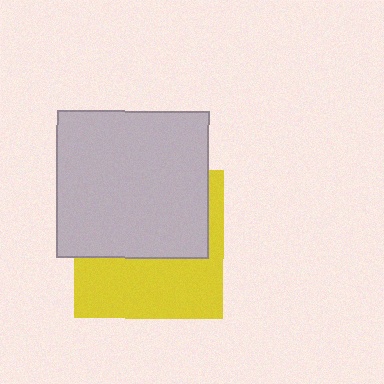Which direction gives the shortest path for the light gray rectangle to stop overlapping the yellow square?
Moving up gives the shortest separation.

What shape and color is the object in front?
The object in front is a light gray rectangle.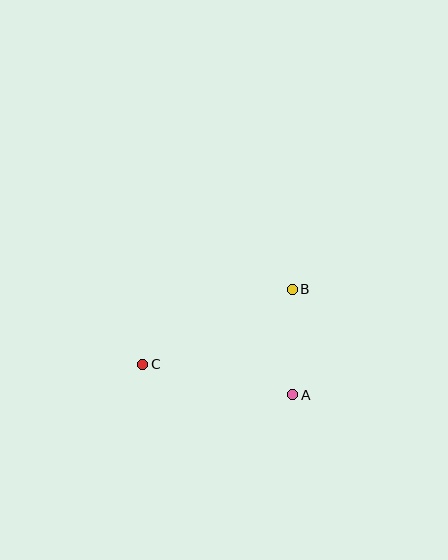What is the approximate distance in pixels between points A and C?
The distance between A and C is approximately 153 pixels.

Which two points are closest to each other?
Points A and B are closest to each other.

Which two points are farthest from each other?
Points B and C are farthest from each other.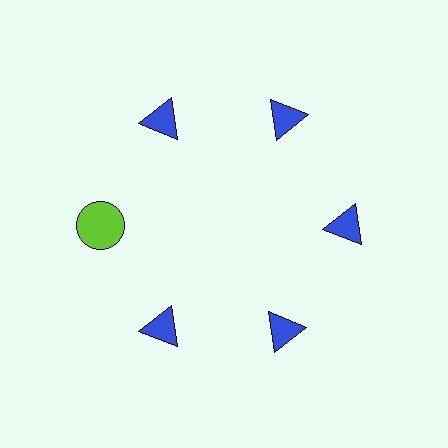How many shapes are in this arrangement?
There are 6 shapes arranged in a ring pattern.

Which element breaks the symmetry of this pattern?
The lime circle at roughly the 9 o'clock position breaks the symmetry. All other shapes are blue triangles.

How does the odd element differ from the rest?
It differs in both color (lime instead of blue) and shape (circle instead of triangle).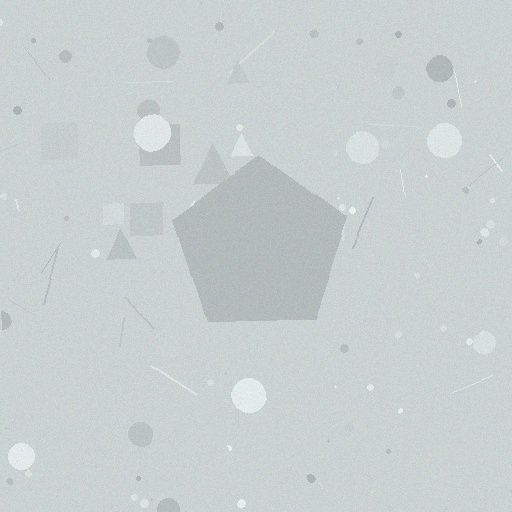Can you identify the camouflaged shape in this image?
The camouflaged shape is a pentagon.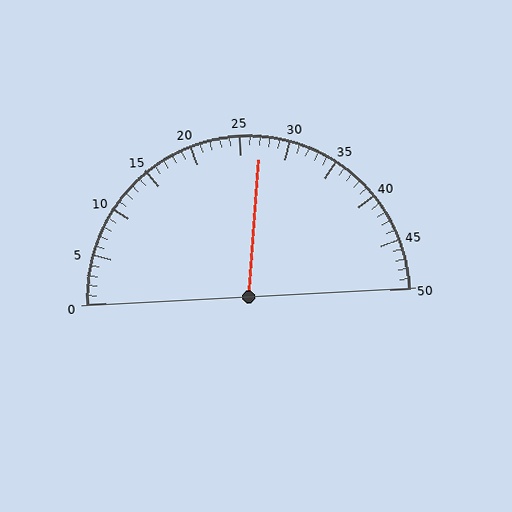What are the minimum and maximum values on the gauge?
The gauge ranges from 0 to 50.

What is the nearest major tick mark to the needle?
The nearest major tick mark is 25.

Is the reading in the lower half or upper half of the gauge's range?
The reading is in the upper half of the range (0 to 50).